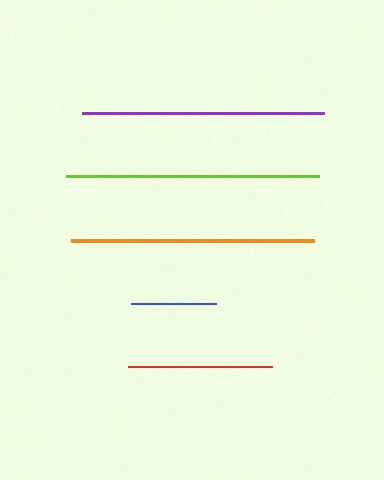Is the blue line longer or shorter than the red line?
The red line is longer than the blue line.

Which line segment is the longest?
The lime line is the longest at approximately 253 pixels.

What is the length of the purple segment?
The purple segment is approximately 242 pixels long.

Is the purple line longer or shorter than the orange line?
The orange line is longer than the purple line.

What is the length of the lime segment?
The lime segment is approximately 253 pixels long.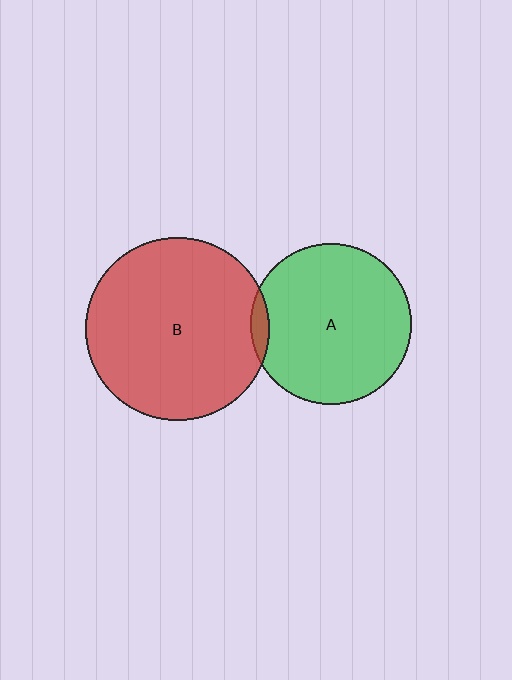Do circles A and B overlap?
Yes.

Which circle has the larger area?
Circle B (red).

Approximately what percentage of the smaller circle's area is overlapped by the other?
Approximately 5%.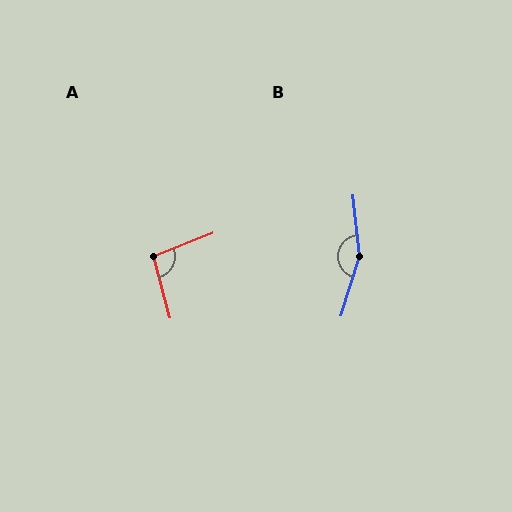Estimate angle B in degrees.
Approximately 157 degrees.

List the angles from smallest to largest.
A (96°), B (157°).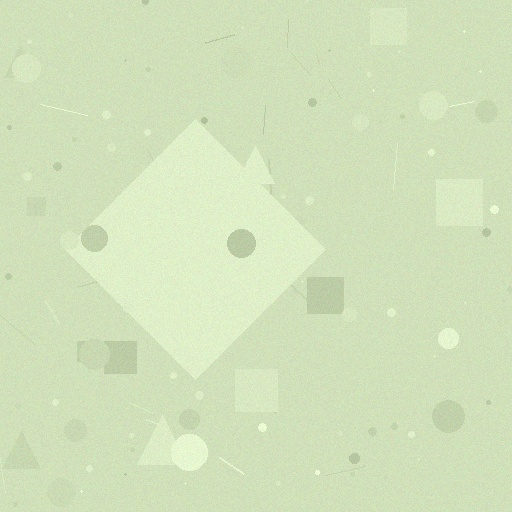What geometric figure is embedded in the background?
A diamond is embedded in the background.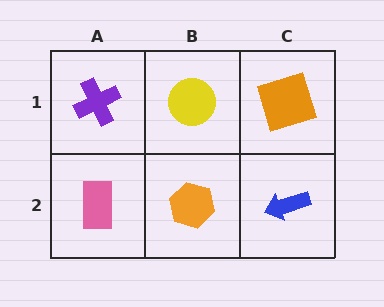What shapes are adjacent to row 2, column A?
A purple cross (row 1, column A), an orange hexagon (row 2, column B).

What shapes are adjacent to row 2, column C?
An orange square (row 1, column C), an orange hexagon (row 2, column B).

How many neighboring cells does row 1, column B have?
3.